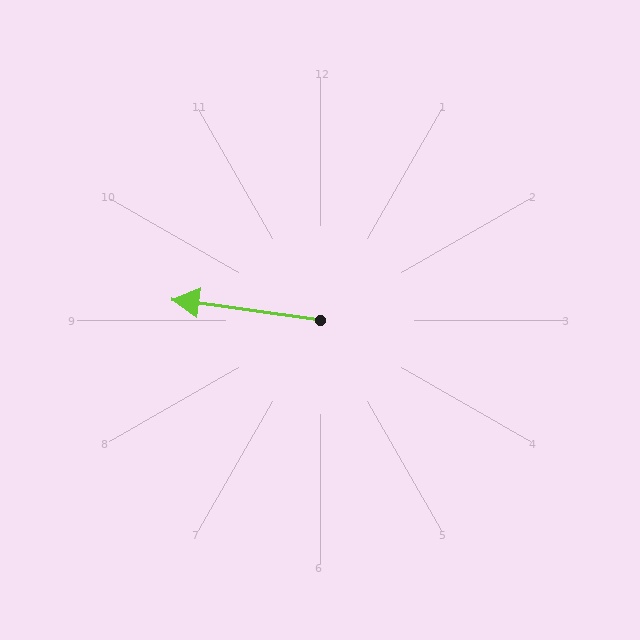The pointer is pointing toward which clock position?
Roughly 9 o'clock.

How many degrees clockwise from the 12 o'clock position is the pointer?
Approximately 278 degrees.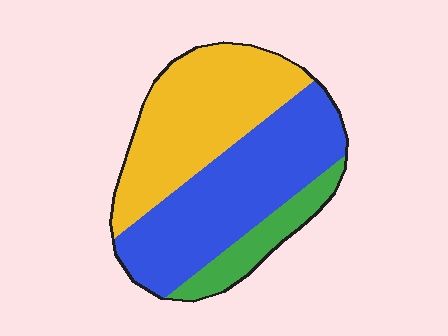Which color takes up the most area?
Blue, at roughly 45%.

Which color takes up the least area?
Green, at roughly 15%.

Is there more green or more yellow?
Yellow.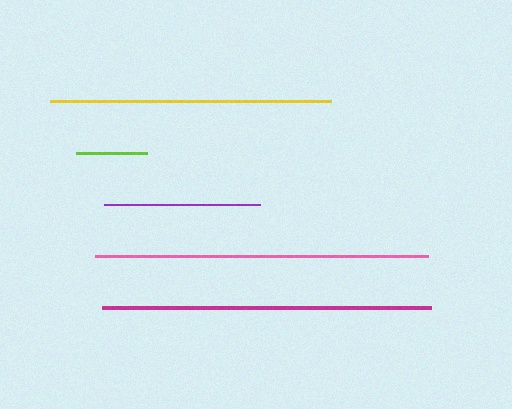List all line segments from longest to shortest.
From longest to shortest: pink, magenta, yellow, purple, lime.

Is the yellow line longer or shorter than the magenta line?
The magenta line is longer than the yellow line.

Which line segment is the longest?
The pink line is the longest at approximately 333 pixels.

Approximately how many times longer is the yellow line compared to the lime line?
The yellow line is approximately 3.9 times the length of the lime line.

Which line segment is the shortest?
The lime line is the shortest at approximately 71 pixels.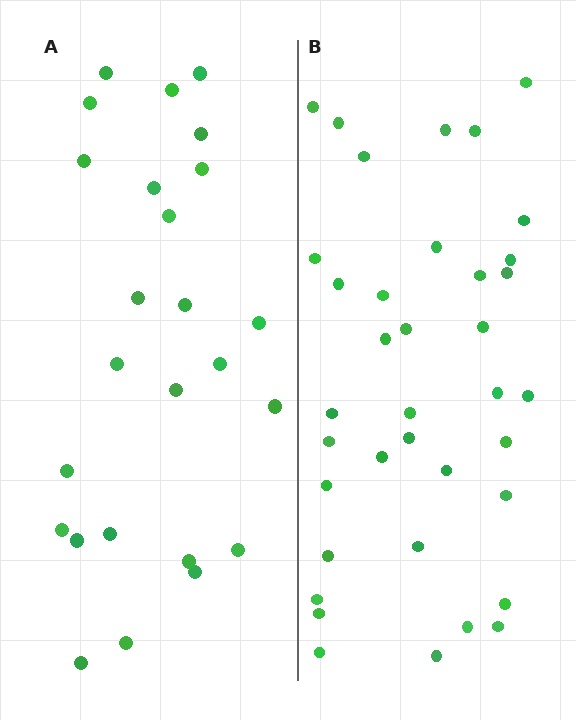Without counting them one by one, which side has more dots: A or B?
Region B (the right region) has more dots.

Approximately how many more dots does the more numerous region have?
Region B has roughly 12 or so more dots than region A.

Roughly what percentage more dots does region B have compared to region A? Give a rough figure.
About 50% more.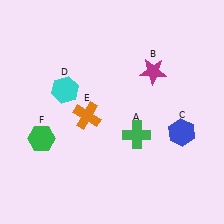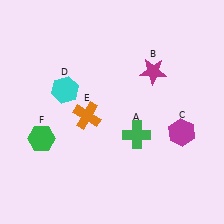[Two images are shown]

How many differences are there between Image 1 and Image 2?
There is 1 difference between the two images.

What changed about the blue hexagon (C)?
In Image 1, C is blue. In Image 2, it changed to magenta.